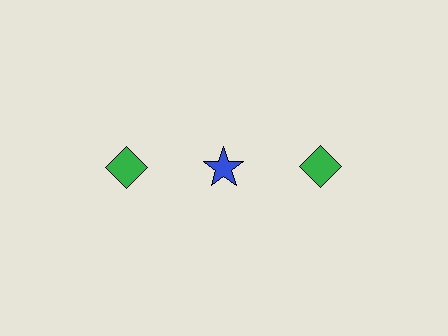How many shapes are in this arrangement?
There are 3 shapes arranged in a grid pattern.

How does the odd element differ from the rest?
It differs in both color (blue instead of green) and shape (star instead of diamond).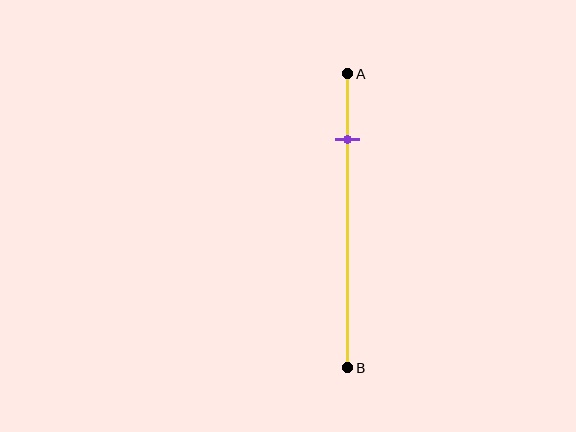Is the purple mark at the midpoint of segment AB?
No, the mark is at about 20% from A, not at the 50% midpoint.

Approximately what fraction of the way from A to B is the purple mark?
The purple mark is approximately 20% of the way from A to B.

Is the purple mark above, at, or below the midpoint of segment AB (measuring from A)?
The purple mark is above the midpoint of segment AB.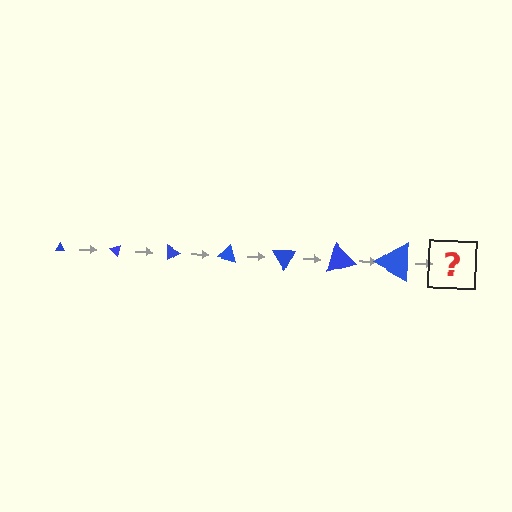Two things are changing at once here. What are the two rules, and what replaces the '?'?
The two rules are that the triangle grows larger each step and it rotates 45 degrees each step. The '?' should be a triangle, larger than the previous one and rotated 315 degrees from the start.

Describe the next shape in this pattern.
It should be a triangle, larger than the previous one and rotated 315 degrees from the start.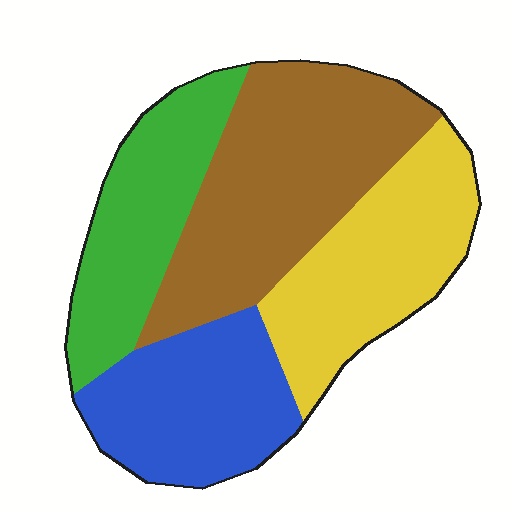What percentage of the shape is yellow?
Yellow takes up about one quarter (1/4) of the shape.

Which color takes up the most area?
Brown, at roughly 35%.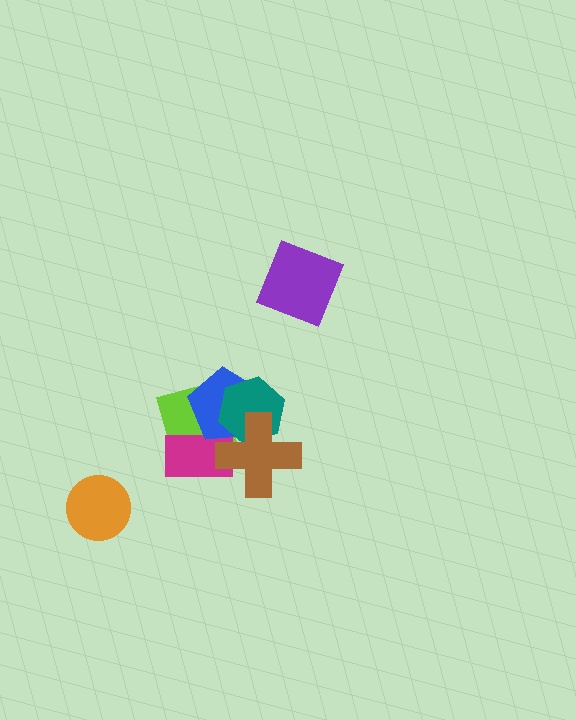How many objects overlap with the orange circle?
0 objects overlap with the orange circle.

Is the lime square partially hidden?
Yes, it is partially covered by another shape.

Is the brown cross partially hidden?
No, no other shape covers it.